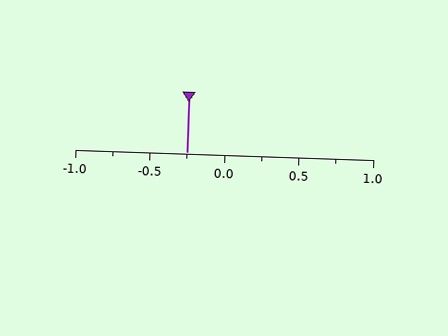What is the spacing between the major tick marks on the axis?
The major ticks are spaced 0.5 apart.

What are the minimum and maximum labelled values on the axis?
The axis runs from -1.0 to 1.0.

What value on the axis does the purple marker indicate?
The marker indicates approximately -0.25.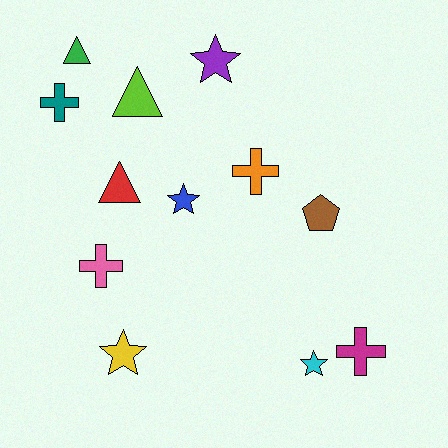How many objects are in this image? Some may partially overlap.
There are 12 objects.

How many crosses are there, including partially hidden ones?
There are 4 crosses.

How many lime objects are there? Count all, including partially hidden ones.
There is 1 lime object.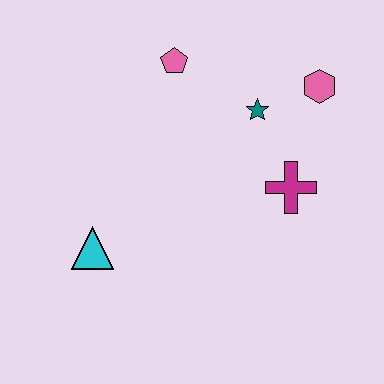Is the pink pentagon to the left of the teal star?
Yes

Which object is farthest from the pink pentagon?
The cyan triangle is farthest from the pink pentagon.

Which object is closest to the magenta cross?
The teal star is closest to the magenta cross.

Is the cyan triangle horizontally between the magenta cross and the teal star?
No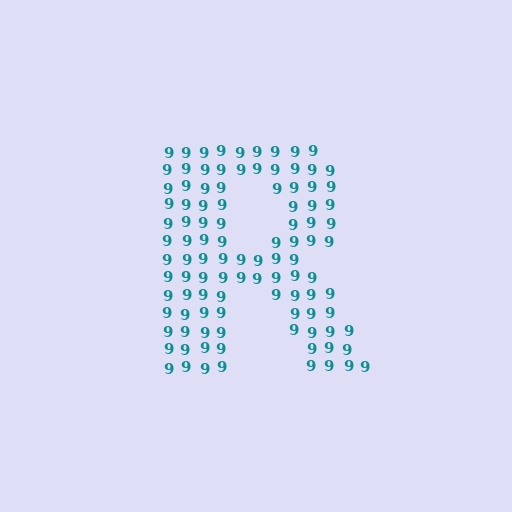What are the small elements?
The small elements are digit 9's.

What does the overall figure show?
The overall figure shows the letter R.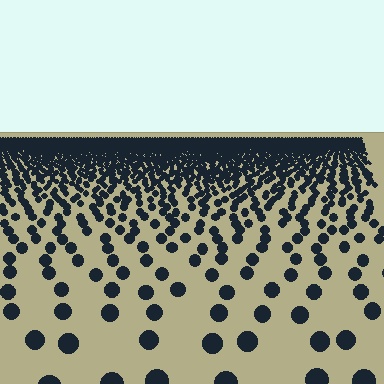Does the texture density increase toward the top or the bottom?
Density increases toward the top.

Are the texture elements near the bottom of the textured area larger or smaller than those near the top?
Larger. Near the bottom, elements are closer to the viewer and appear at a bigger on-screen size.